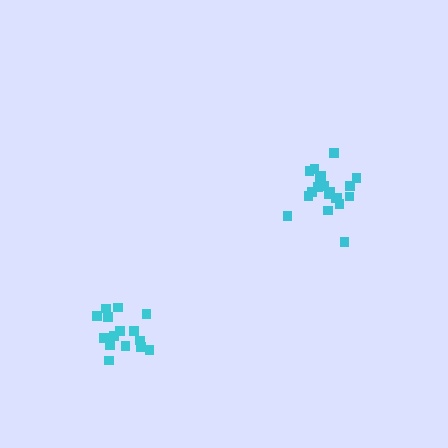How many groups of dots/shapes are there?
There are 2 groups.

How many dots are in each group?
Group 1: 15 dots, Group 2: 20 dots (35 total).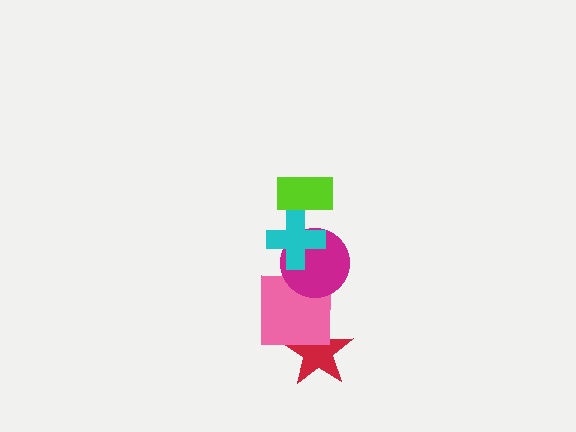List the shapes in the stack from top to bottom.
From top to bottom: the lime rectangle, the cyan cross, the magenta circle, the pink square, the red star.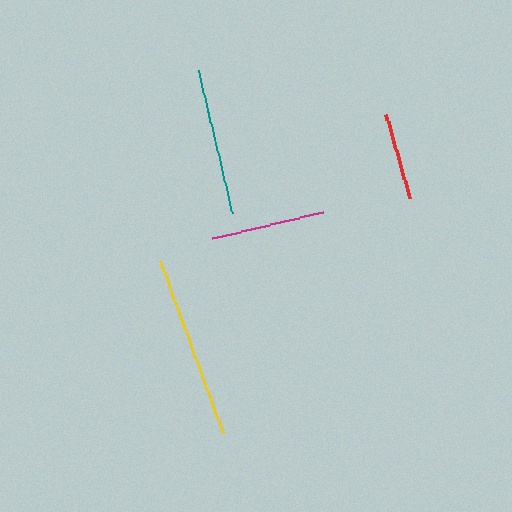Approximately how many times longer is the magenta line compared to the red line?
The magenta line is approximately 1.3 times the length of the red line.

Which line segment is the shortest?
The red line is the shortest at approximately 87 pixels.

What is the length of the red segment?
The red segment is approximately 87 pixels long.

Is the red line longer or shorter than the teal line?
The teal line is longer than the red line.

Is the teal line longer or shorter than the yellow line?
The yellow line is longer than the teal line.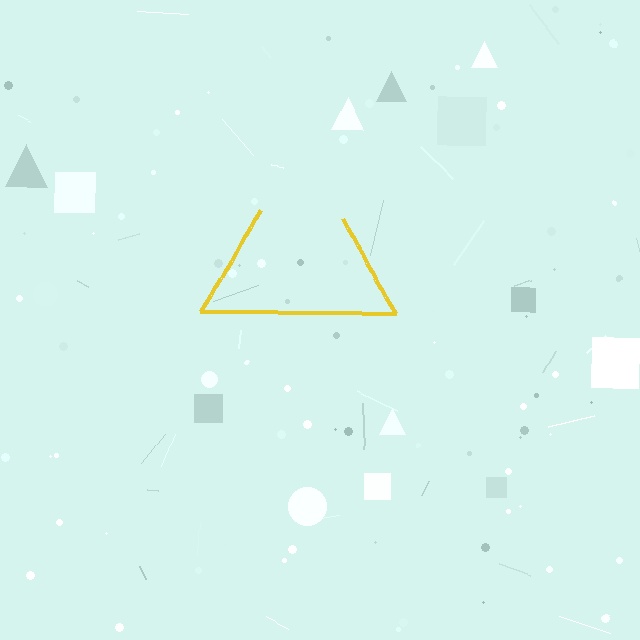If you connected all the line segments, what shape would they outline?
They would outline a triangle.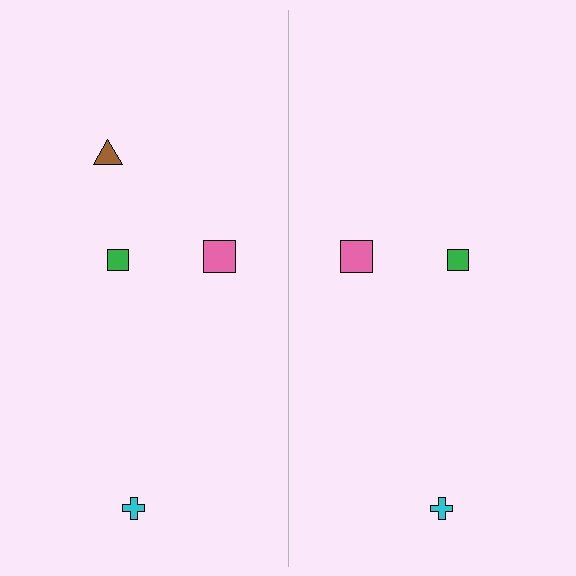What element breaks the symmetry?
A brown triangle is missing from the right side.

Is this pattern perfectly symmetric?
No, the pattern is not perfectly symmetric. A brown triangle is missing from the right side.